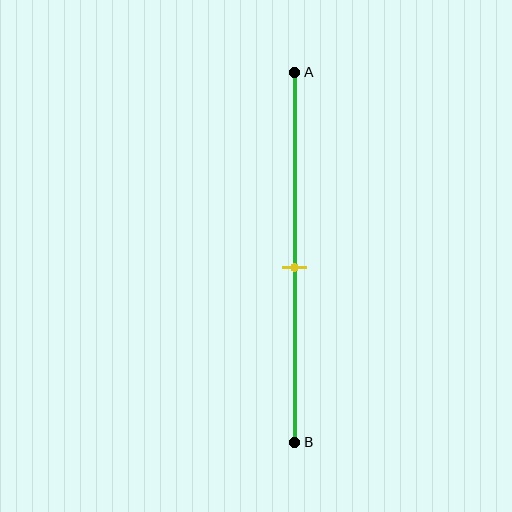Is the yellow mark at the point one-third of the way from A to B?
No, the mark is at about 55% from A, not at the 33% one-third point.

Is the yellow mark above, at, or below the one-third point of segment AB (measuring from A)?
The yellow mark is below the one-third point of segment AB.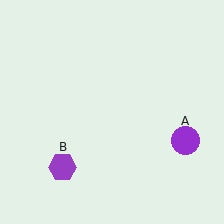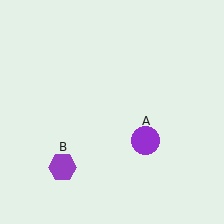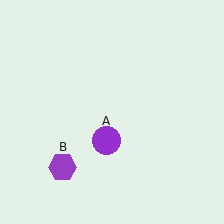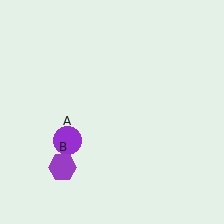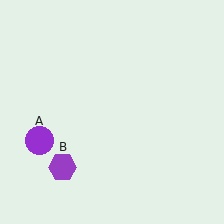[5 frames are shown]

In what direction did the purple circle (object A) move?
The purple circle (object A) moved left.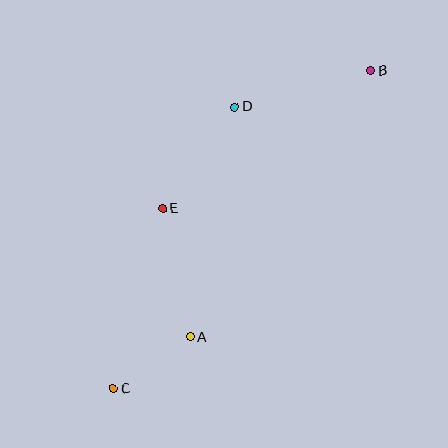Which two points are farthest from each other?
Points B and C are farthest from each other.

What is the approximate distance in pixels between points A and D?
The distance between A and D is approximately 235 pixels.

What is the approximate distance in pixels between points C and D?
The distance between C and D is approximately 307 pixels.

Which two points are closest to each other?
Points A and C are closest to each other.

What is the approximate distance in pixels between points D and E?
The distance between D and E is approximately 124 pixels.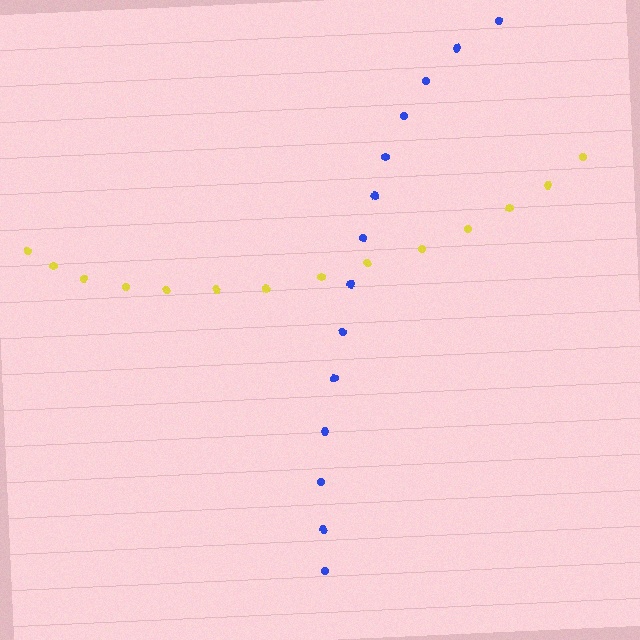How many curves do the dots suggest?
There are 2 distinct paths.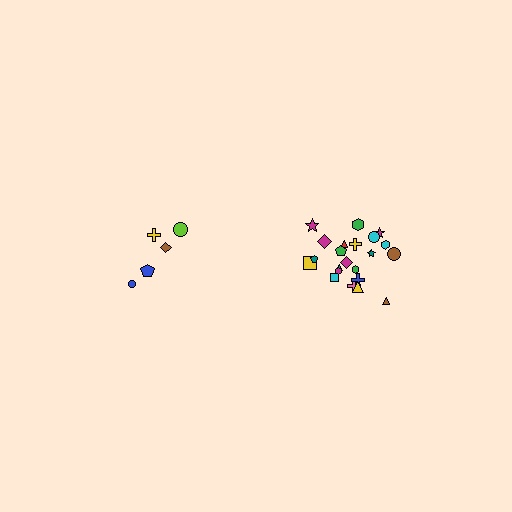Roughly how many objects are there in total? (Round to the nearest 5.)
Roughly 25 objects in total.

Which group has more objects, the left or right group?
The right group.